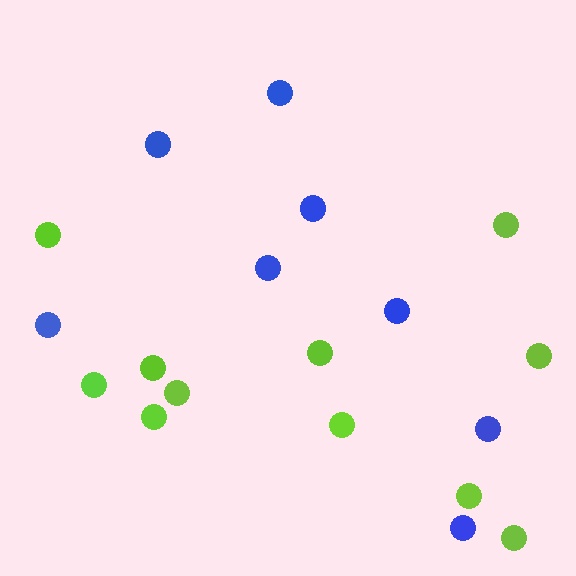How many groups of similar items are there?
There are 2 groups: one group of blue circles (8) and one group of lime circles (11).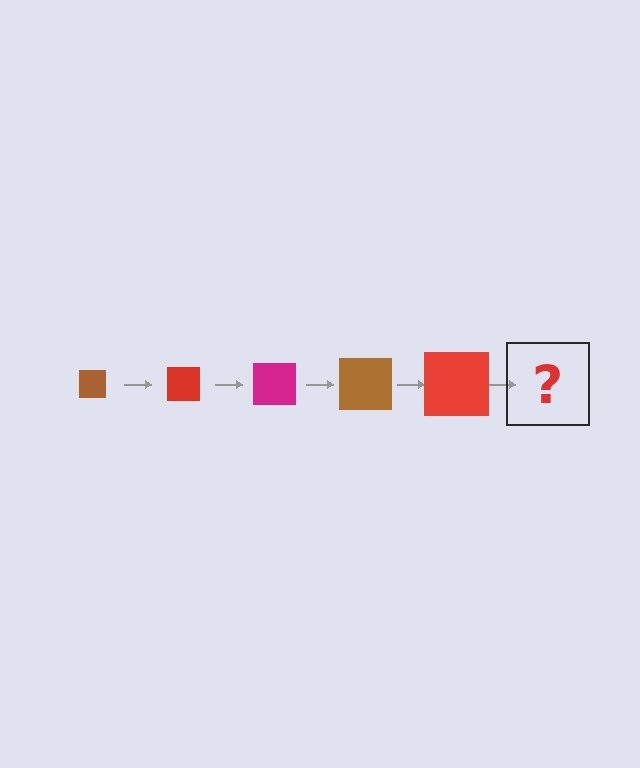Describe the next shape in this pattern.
It should be a magenta square, larger than the previous one.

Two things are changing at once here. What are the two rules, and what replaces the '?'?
The two rules are that the square grows larger each step and the color cycles through brown, red, and magenta. The '?' should be a magenta square, larger than the previous one.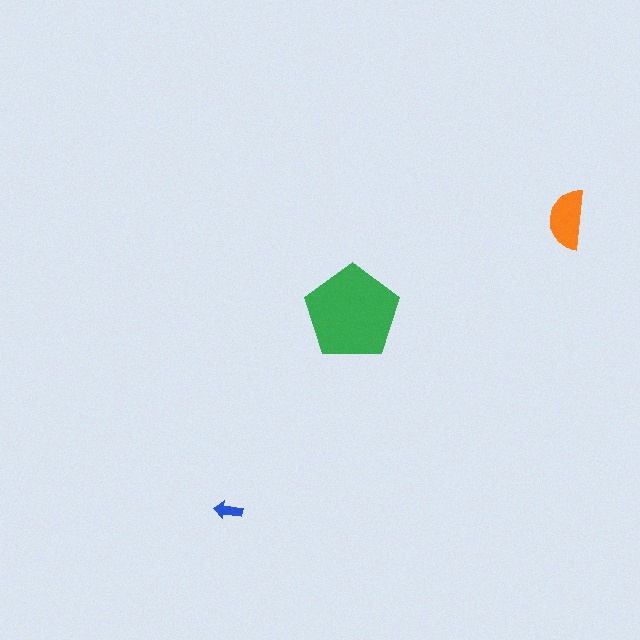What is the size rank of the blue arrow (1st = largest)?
3rd.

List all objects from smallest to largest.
The blue arrow, the orange semicircle, the green pentagon.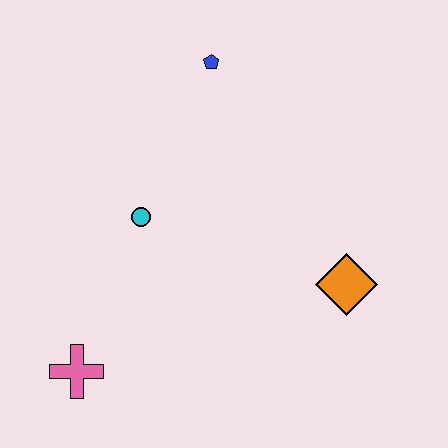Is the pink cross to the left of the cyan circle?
Yes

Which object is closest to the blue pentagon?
The cyan circle is closest to the blue pentagon.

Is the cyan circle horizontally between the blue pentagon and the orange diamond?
No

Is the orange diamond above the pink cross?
Yes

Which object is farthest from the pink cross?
The blue pentagon is farthest from the pink cross.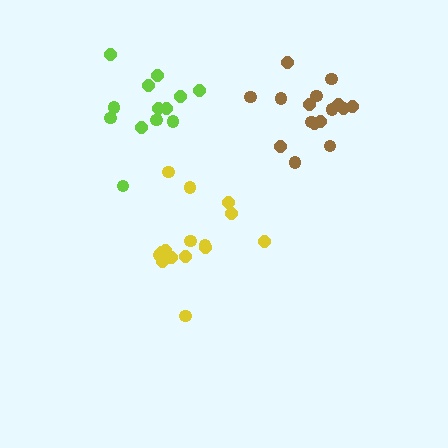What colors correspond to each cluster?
The clusters are colored: brown, yellow, lime.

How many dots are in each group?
Group 1: 16 dots, Group 2: 15 dots, Group 3: 13 dots (44 total).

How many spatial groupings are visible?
There are 3 spatial groupings.